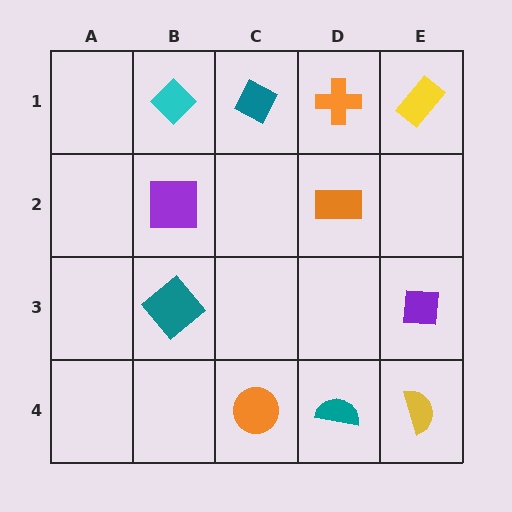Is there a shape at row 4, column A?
No, that cell is empty.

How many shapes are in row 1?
4 shapes.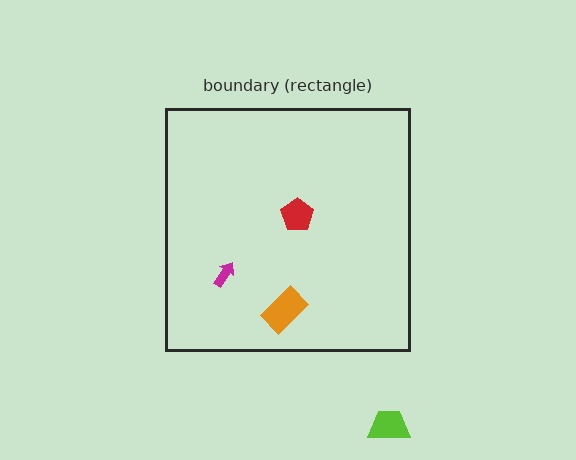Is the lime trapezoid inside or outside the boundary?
Outside.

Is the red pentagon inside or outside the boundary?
Inside.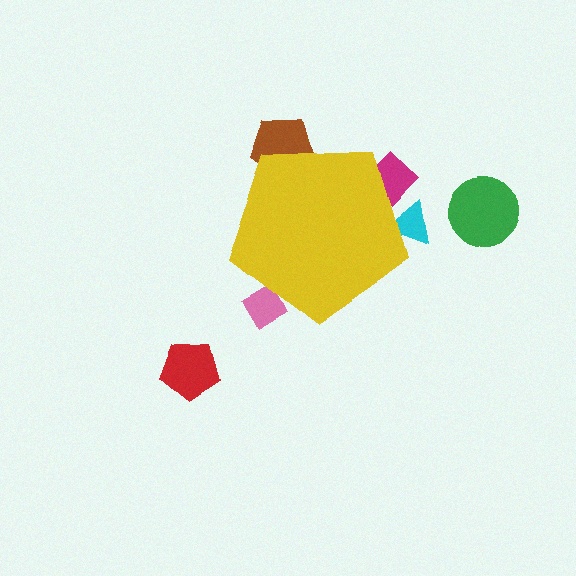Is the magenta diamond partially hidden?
Yes, the magenta diamond is partially hidden behind the yellow pentagon.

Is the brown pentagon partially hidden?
Yes, the brown pentagon is partially hidden behind the yellow pentagon.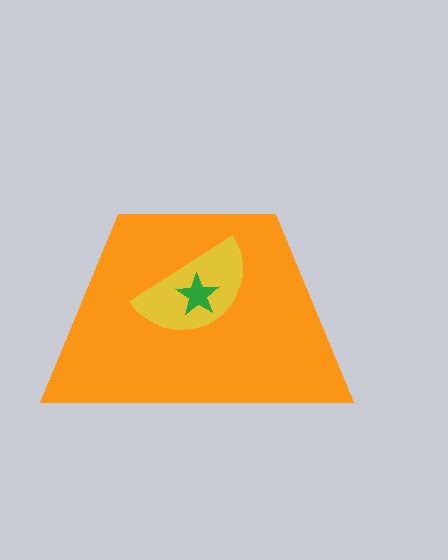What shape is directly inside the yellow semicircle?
The green star.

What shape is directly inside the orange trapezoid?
The yellow semicircle.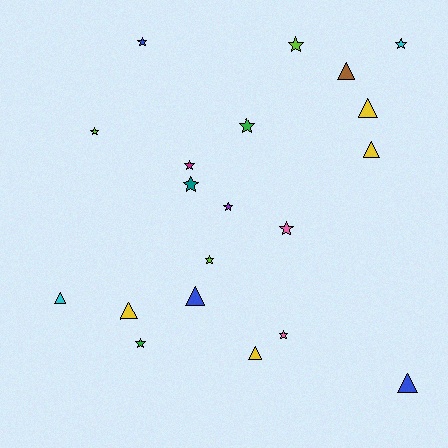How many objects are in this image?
There are 20 objects.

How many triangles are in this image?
There are 8 triangles.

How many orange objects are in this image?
There are no orange objects.